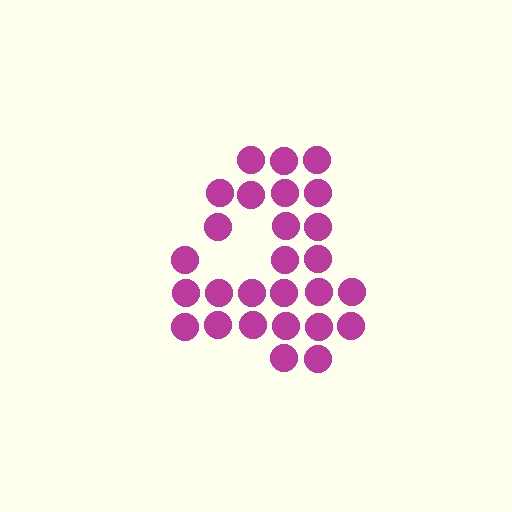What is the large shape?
The large shape is the digit 4.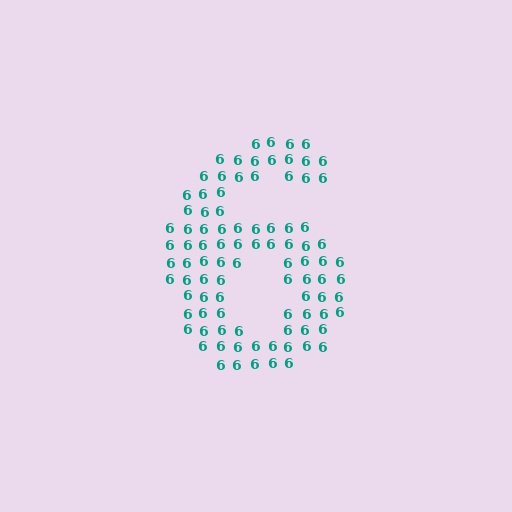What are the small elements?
The small elements are digit 6's.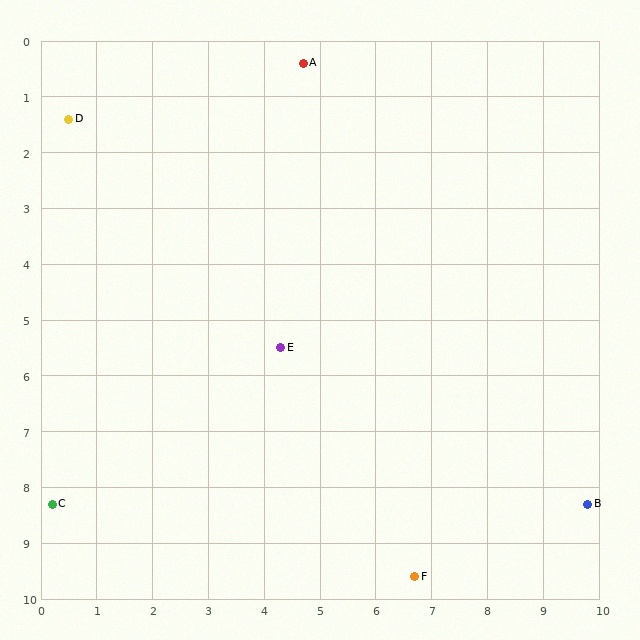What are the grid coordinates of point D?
Point D is at approximately (0.5, 1.4).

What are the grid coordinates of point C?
Point C is at approximately (0.2, 8.3).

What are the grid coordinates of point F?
Point F is at approximately (6.7, 9.6).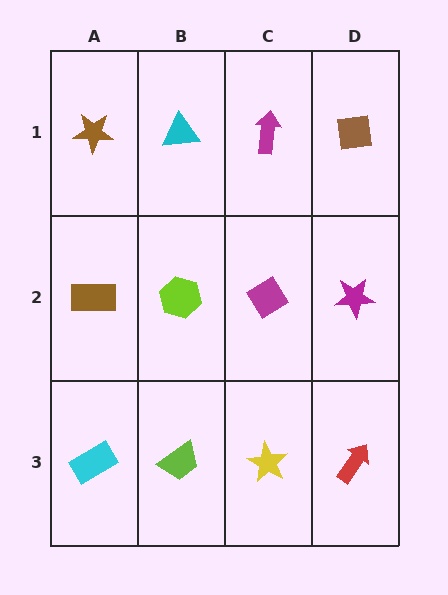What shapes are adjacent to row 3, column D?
A magenta star (row 2, column D), a yellow star (row 3, column C).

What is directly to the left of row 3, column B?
A cyan rectangle.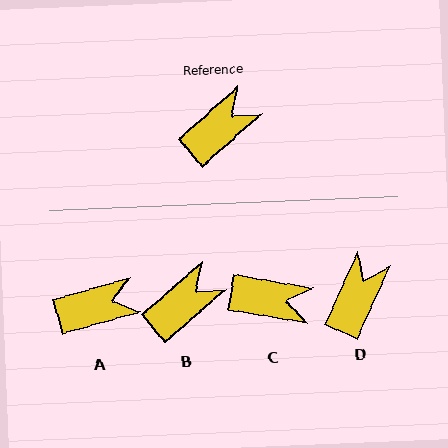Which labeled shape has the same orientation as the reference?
B.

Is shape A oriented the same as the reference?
No, it is off by about 25 degrees.